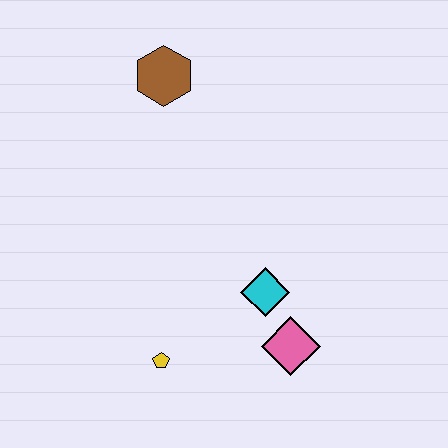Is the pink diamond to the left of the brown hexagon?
No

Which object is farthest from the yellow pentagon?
The brown hexagon is farthest from the yellow pentagon.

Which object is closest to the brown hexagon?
The cyan diamond is closest to the brown hexagon.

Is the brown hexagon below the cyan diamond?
No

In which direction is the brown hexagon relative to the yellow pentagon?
The brown hexagon is above the yellow pentagon.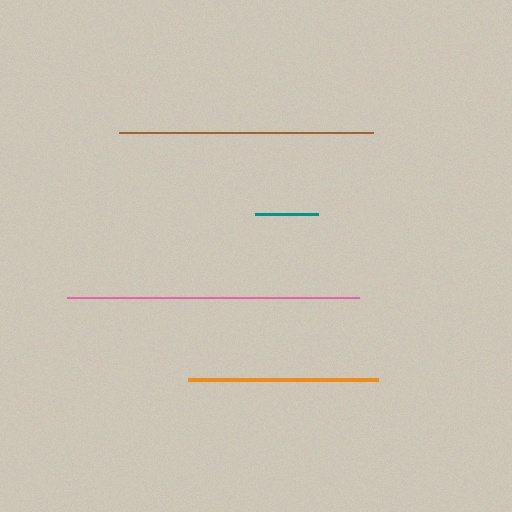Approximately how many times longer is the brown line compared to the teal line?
The brown line is approximately 4.0 times the length of the teal line.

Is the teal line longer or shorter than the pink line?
The pink line is longer than the teal line.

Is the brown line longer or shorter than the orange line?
The brown line is longer than the orange line.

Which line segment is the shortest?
The teal line is the shortest at approximately 63 pixels.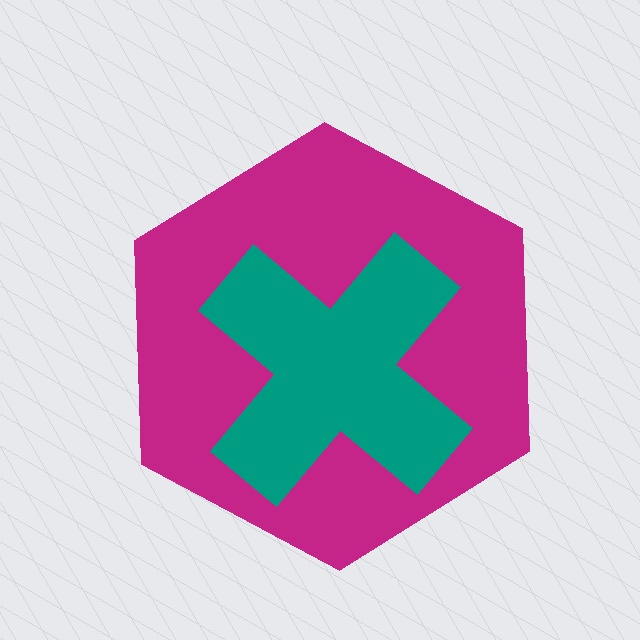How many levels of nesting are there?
2.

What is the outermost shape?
The magenta hexagon.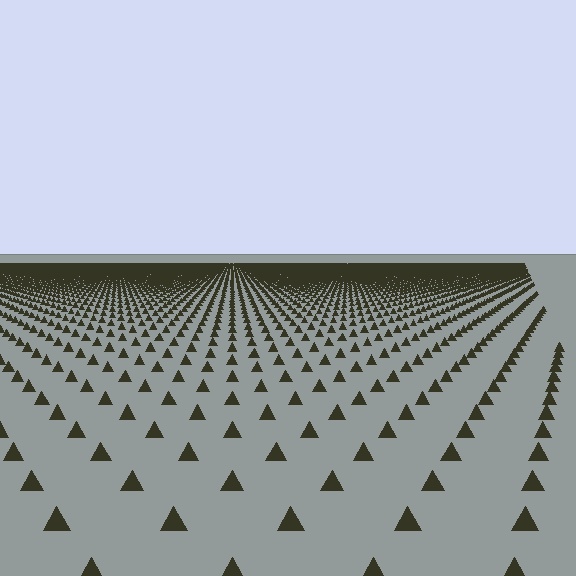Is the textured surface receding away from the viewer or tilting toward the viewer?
The surface is receding away from the viewer. Texture elements get smaller and denser toward the top.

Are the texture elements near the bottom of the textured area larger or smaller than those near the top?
Larger. Near the bottom, elements are closer to the viewer and appear at a bigger on-screen size.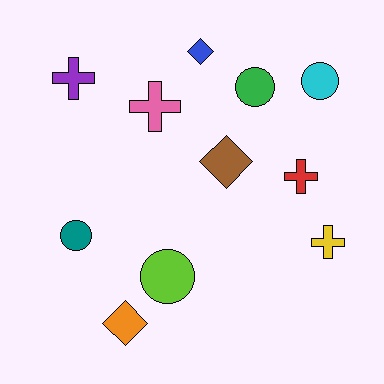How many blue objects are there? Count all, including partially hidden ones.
There is 1 blue object.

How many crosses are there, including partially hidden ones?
There are 4 crosses.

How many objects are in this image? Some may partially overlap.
There are 11 objects.